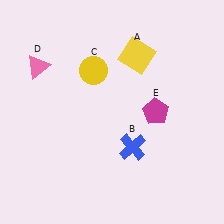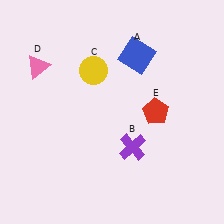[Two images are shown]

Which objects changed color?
A changed from yellow to blue. B changed from blue to purple. E changed from magenta to red.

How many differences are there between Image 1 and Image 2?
There are 3 differences between the two images.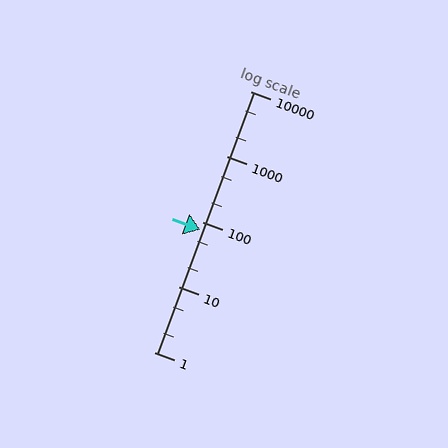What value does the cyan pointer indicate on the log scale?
The pointer indicates approximately 75.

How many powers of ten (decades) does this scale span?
The scale spans 4 decades, from 1 to 10000.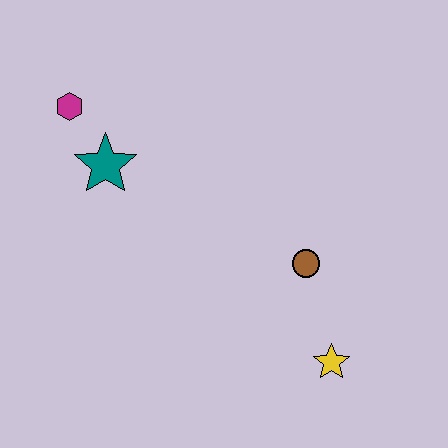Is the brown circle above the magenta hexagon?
No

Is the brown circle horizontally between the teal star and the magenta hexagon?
No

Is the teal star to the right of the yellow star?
No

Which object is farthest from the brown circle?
The magenta hexagon is farthest from the brown circle.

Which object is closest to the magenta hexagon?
The teal star is closest to the magenta hexagon.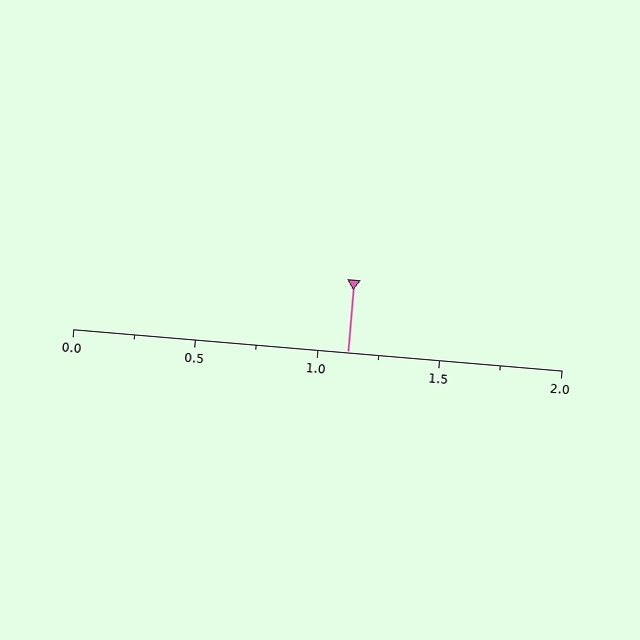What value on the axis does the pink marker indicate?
The marker indicates approximately 1.12.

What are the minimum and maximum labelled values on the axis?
The axis runs from 0.0 to 2.0.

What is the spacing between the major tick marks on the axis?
The major ticks are spaced 0.5 apart.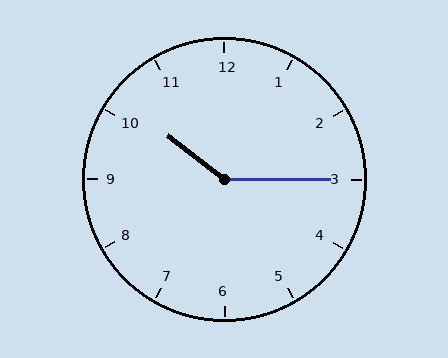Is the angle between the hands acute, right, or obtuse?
It is obtuse.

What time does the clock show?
10:15.